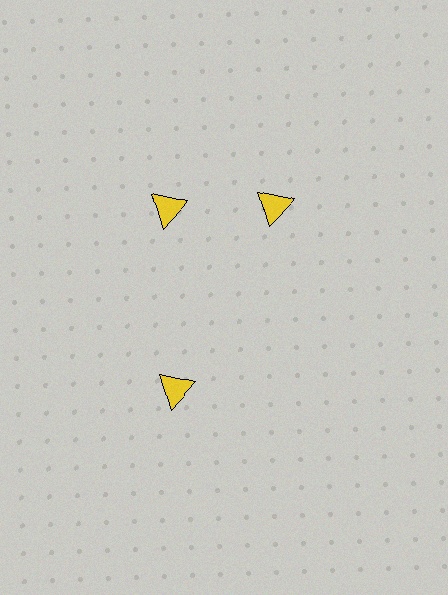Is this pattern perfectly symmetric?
No. The 3 yellow triangles are arranged in a ring, but one element near the 3 o'clock position is rotated out of alignment along the ring, breaking the 3-fold rotational symmetry.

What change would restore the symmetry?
The symmetry would be restored by rotating it back into even spacing with its neighbors so that all 3 triangles sit at equal angles and equal distance from the center.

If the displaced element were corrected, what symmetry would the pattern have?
It would have 3-fold rotational symmetry — the pattern would map onto itself every 120 degrees.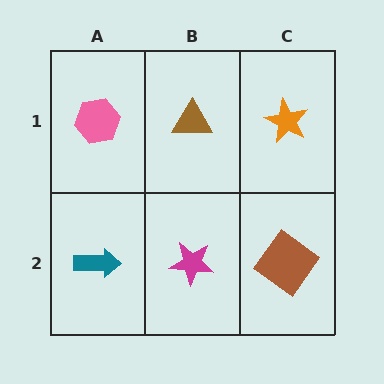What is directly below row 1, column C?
A brown diamond.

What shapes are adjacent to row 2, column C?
An orange star (row 1, column C), a magenta star (row 2, column B).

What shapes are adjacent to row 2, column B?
A brown triangle (row 1, column B), a teal arrow (row 2, column A), a brown diamond (row 2, column C).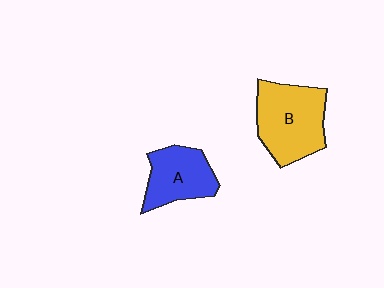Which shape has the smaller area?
Shape A (blue).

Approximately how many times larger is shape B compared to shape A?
Approximately 1.4 times.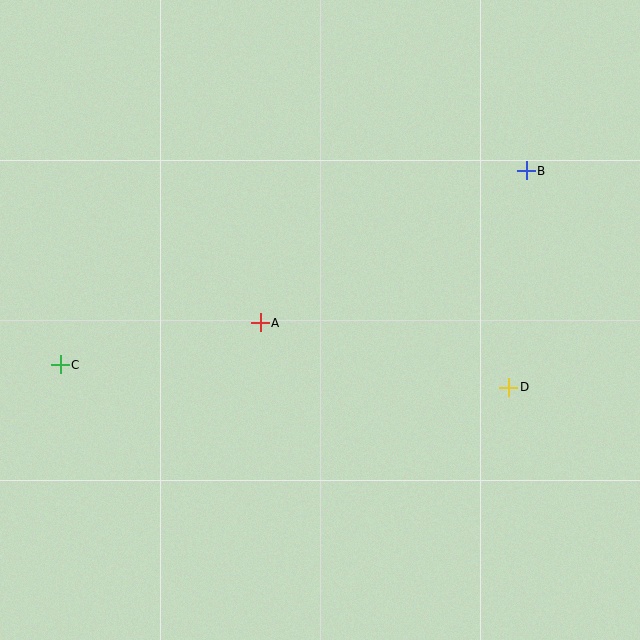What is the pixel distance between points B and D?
The distance between B and D is 217 pixels.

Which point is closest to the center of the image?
Point A at (260, 323) is closest to the center.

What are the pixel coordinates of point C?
Point C is at (60, 365).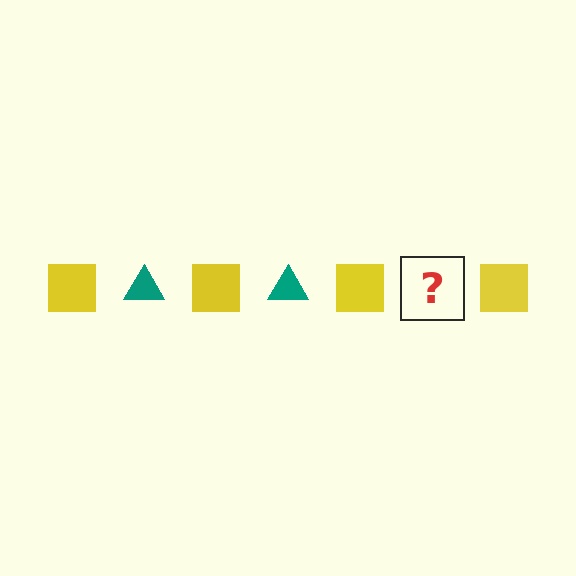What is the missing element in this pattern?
The missing element is a teal triangle.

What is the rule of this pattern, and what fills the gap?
The rule is that the pattern alternates between yellow square and teal triangle. The gap should be filled with a teal triangle.